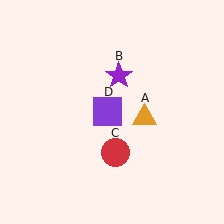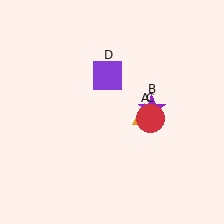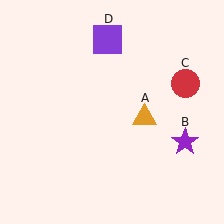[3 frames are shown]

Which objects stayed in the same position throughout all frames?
Orange triangle (object A) remained stationary.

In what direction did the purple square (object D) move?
The purple square (object D) moved up.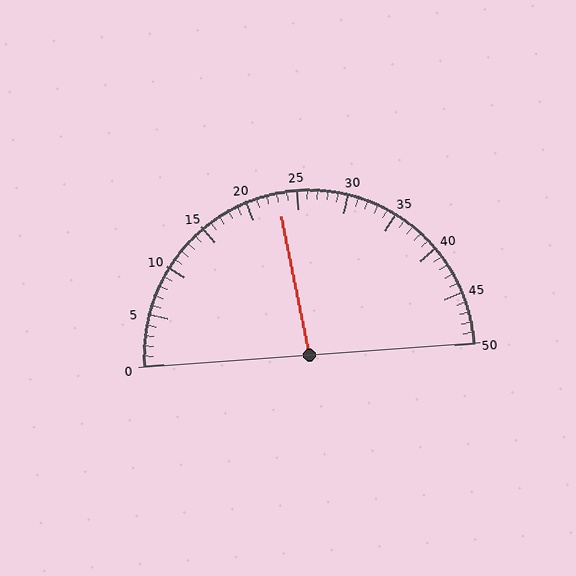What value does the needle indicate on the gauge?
The needle indicates approximately 23.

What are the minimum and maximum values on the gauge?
The gauge ranges from 0 to 50.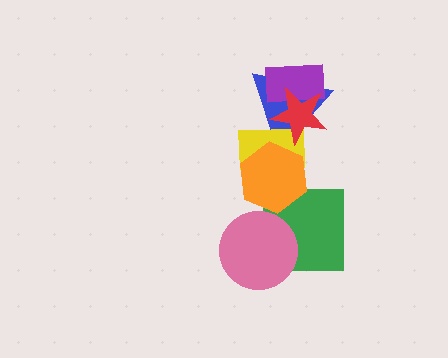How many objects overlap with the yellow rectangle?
3 objects overlap with the yellow rectangle.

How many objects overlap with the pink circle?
1 object overlaps with the pink circle.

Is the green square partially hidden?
Yes, it is partially covered by another shape.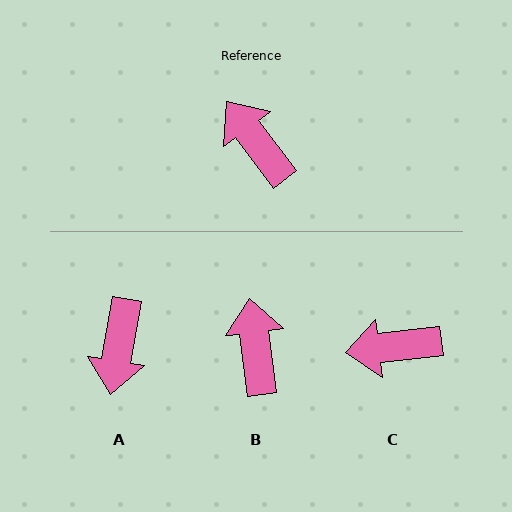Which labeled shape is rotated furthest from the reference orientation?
A, about 133 degrees away.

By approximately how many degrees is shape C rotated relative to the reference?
Approximately 59 degrees counter-clockwise.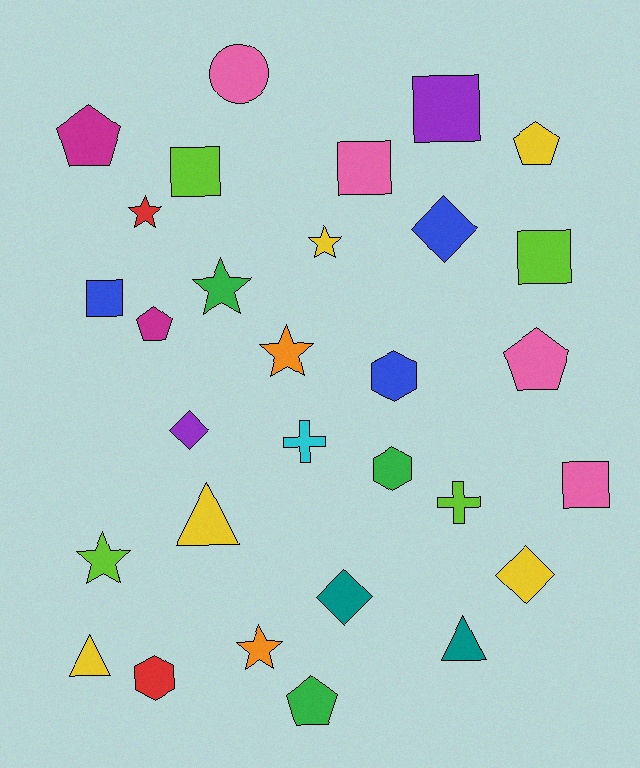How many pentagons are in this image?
There are 5 pentagons.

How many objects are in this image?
There are 30 objects.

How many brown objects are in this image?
There are no brown objects.